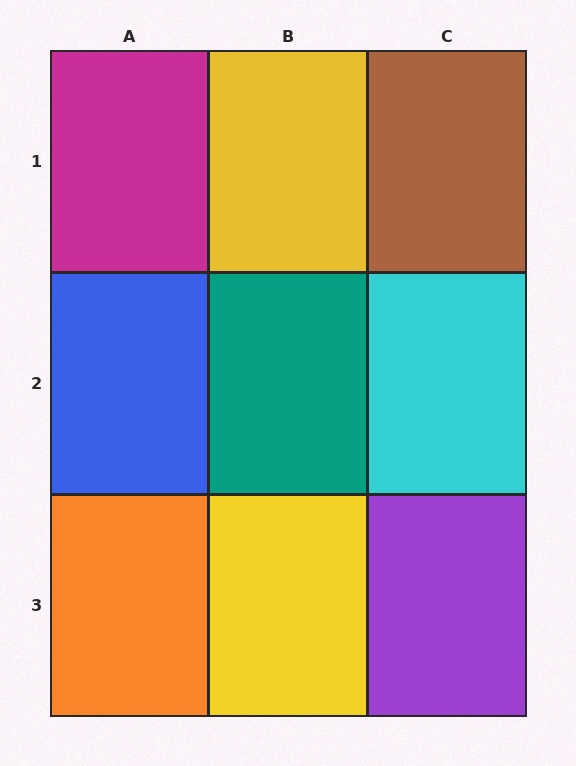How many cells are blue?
1 cell is blue.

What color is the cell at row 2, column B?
Teal.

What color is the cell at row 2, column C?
Cyan.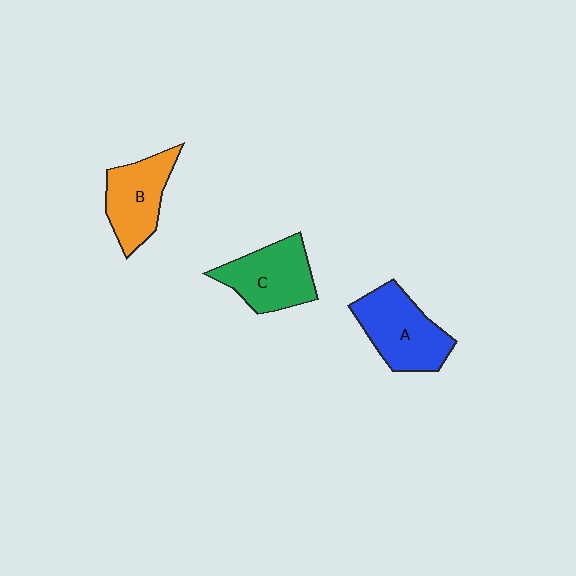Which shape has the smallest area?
Shape B (orange).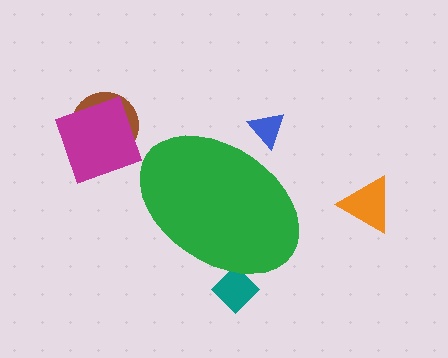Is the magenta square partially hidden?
No, the magenta square is fully visible.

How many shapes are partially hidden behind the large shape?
2 shapes are partially hidden.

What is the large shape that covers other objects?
A green ellipse.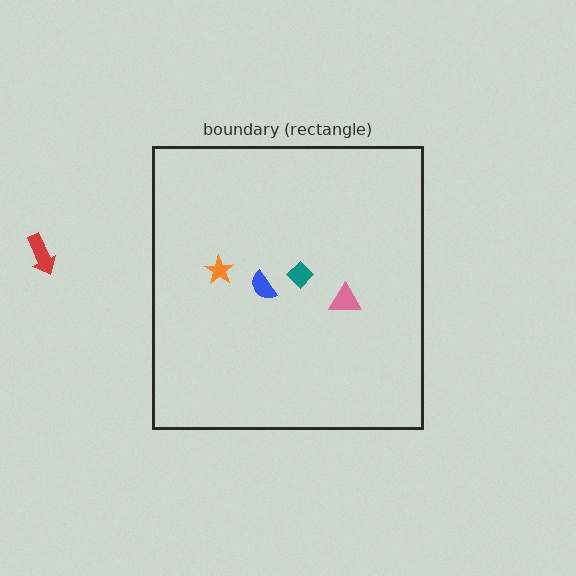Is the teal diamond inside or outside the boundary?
Inside.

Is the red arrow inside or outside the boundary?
Outside.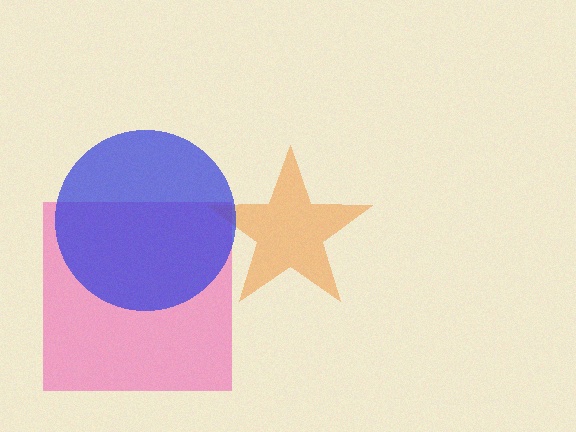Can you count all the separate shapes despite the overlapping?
Yes, there are 3 separate shapes.